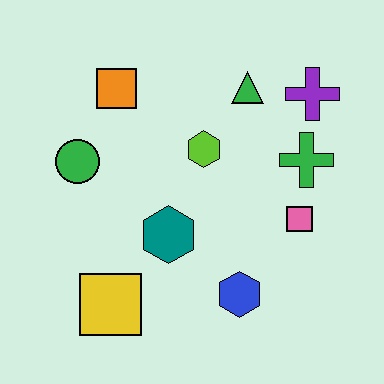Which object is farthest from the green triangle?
The yellow square is farthest from the green triangle.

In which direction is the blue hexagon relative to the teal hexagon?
The blue hexagon is to the right of the teal hexagon.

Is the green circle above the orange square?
No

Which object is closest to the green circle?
The orange square is closest to the green circle.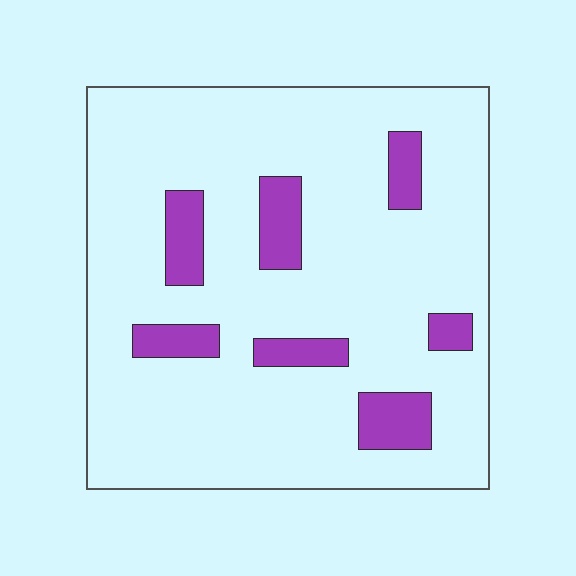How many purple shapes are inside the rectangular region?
7.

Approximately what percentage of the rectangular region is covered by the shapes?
Approximately 15%.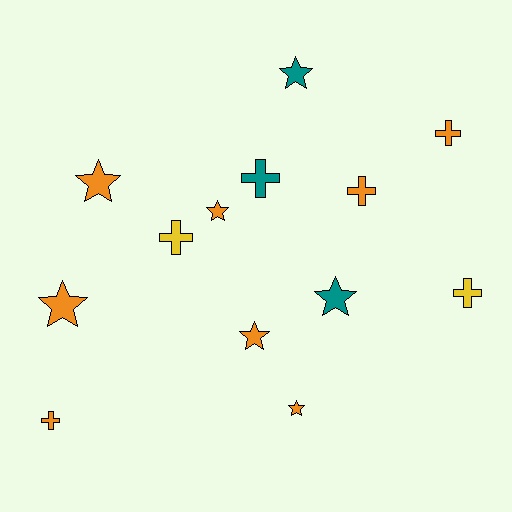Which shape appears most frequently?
Star, with 7 objects.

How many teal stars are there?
There are 2 teal stars.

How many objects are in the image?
There are 13 objects.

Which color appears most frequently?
Orange, with 8 objects.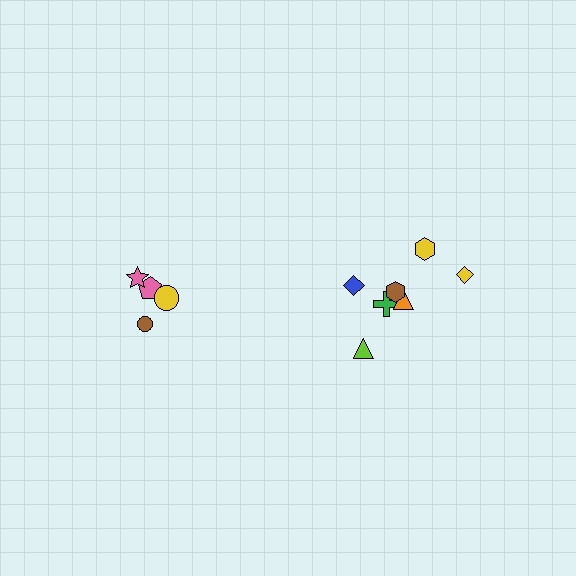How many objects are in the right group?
There are 7 objects.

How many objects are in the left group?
There are 4 objects.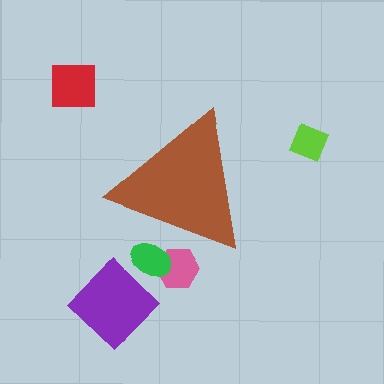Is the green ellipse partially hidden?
Yes, the green ellipse is partially hidden behind the brown triangle.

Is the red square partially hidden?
No, the red square is fully visible.